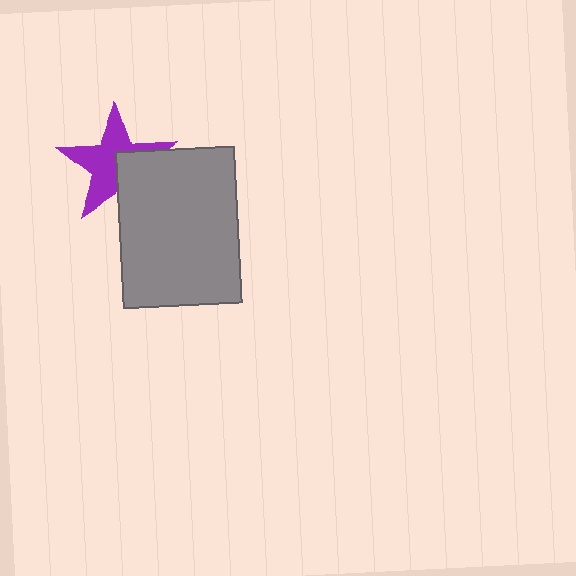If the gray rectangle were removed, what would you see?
You would see the complete purple star.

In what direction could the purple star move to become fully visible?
The purple star could move toward the upper-left. That would shift it out from behind the gray rectangle entirely.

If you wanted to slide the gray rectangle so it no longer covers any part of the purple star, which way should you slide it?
Slide it toward the lower-right — that is the most direct way to separate the two shapes.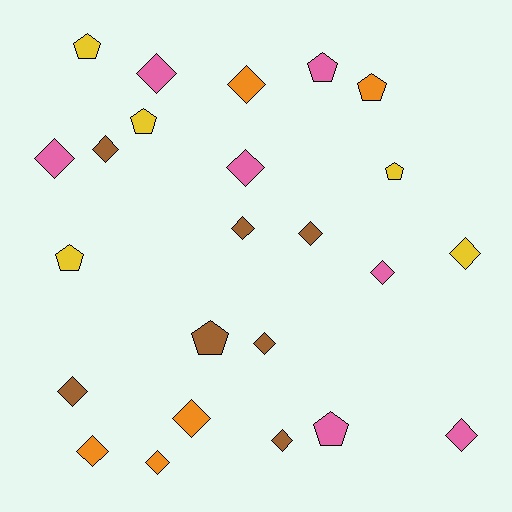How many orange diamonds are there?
There are 4 orange diamonds.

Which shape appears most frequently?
Diamond, with 16 objects.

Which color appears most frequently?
Brown, with 7 objects.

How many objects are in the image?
There are 24 objects.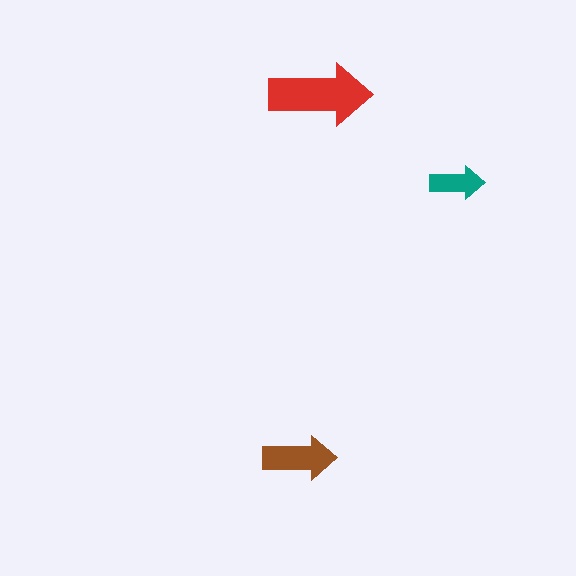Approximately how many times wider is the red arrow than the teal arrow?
About 2 times wider.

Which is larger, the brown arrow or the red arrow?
The red one.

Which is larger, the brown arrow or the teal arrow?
The brown one.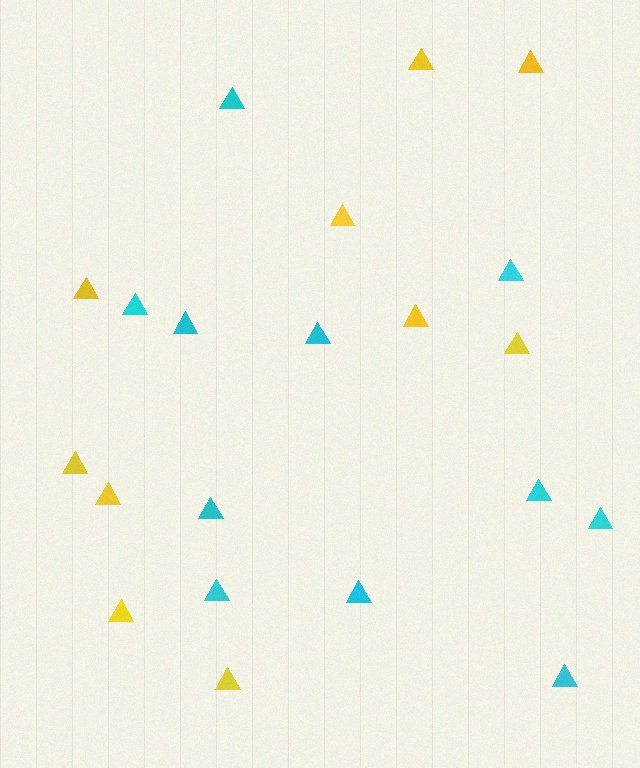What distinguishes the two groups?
There are 2 groups: one group of cyan triangles (11) and one group of yellow triangles (10).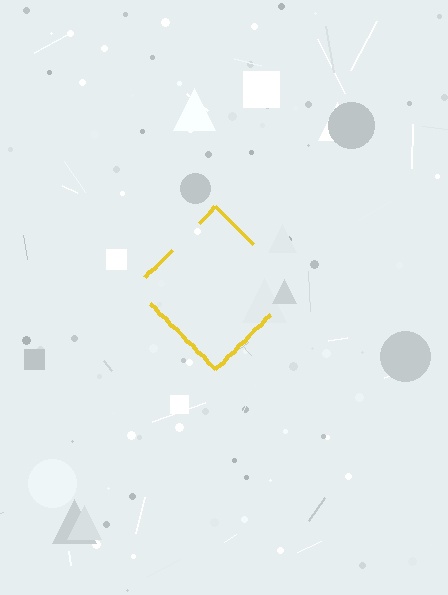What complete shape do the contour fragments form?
The contour fragments form a diamond.